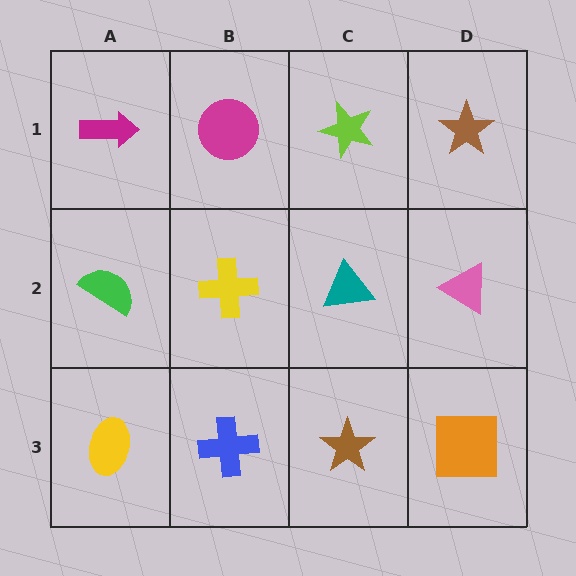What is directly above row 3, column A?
A green semicircle.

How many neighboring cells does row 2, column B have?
4.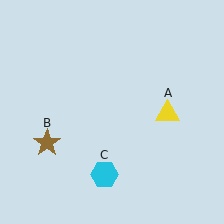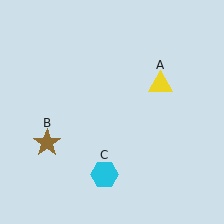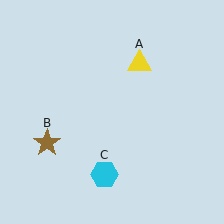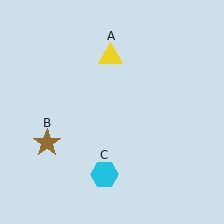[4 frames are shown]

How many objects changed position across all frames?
1 object changed position: yellow triangle (object A).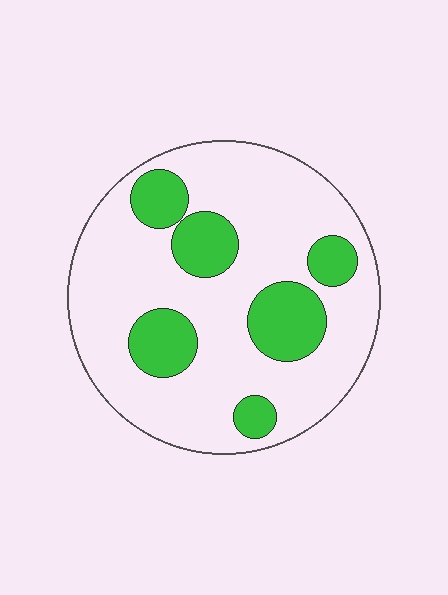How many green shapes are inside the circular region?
6.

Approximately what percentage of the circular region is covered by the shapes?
Approximately 25%.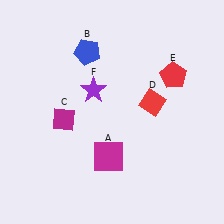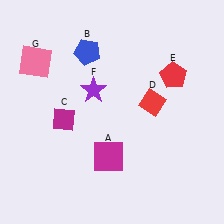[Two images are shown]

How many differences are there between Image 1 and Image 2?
There is 1 difference between the two images.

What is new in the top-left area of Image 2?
A pink square (G) was added in the top-left area of Image 2.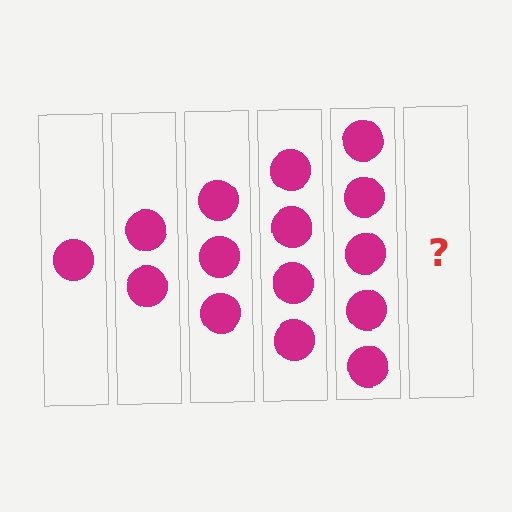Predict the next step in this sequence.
The next step is 6 circles.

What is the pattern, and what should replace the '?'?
The pattern is that each step adds one more circle. The '?' should be 6 circles.